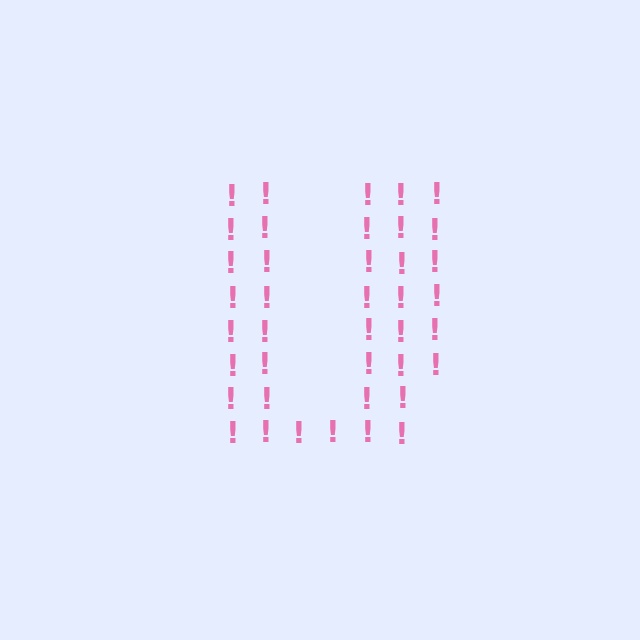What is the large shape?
The large shape is the letter U.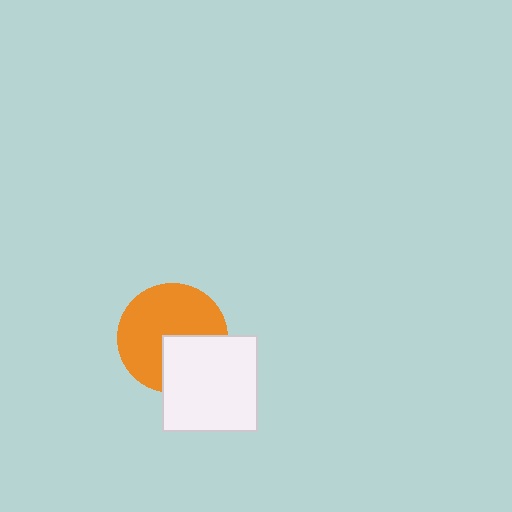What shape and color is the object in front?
The object in front is a white square.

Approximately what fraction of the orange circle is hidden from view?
Roughly 33% of the orange circle is hidden behind the white square.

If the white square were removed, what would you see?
You would see the complete orange circle.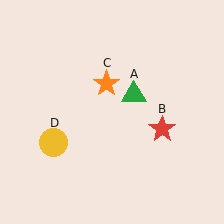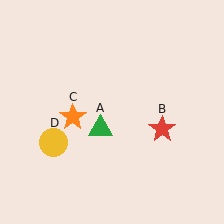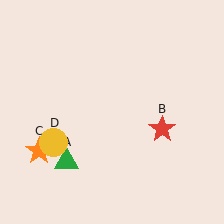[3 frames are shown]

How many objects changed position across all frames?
2 objects changed position: green triangle (object A), orange star (object C).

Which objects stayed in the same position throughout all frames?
Red star (object B) and yellow circle (object D) remained stationary.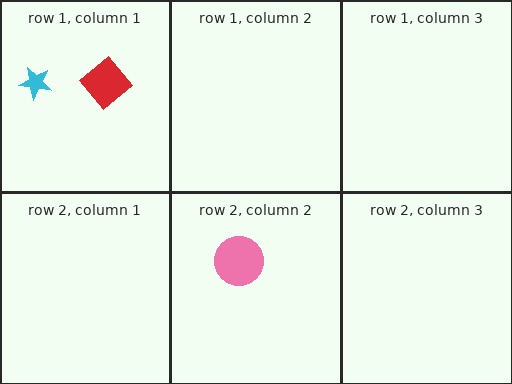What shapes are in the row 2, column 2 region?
The pink circle.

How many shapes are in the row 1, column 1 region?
2.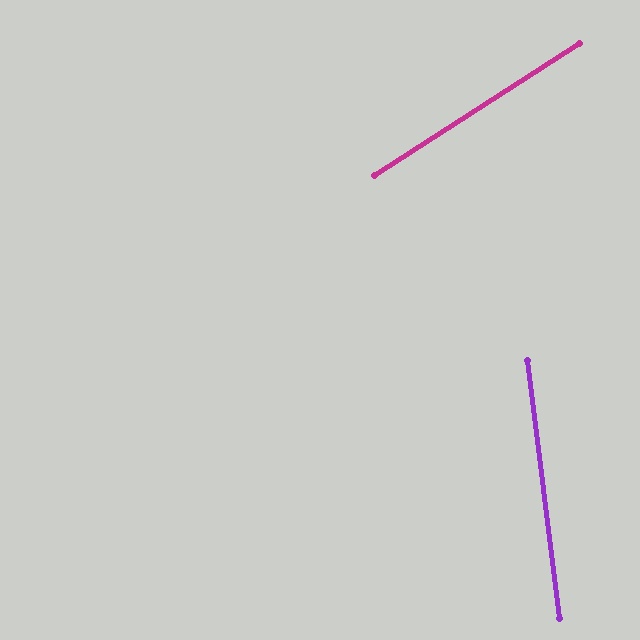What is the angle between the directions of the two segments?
Approximately 64 degrees.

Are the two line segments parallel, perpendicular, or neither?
Neither parallel nor perpendicular — they differ by about 64°.